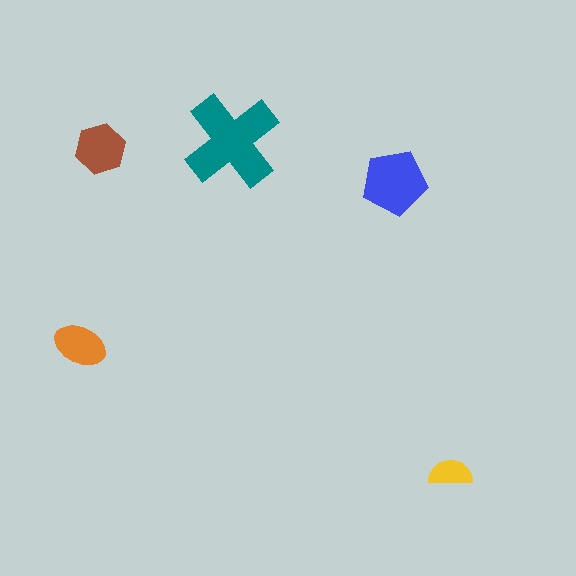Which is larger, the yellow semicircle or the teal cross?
The teal cross.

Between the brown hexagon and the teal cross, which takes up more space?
The teal cross.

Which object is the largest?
The teal cross.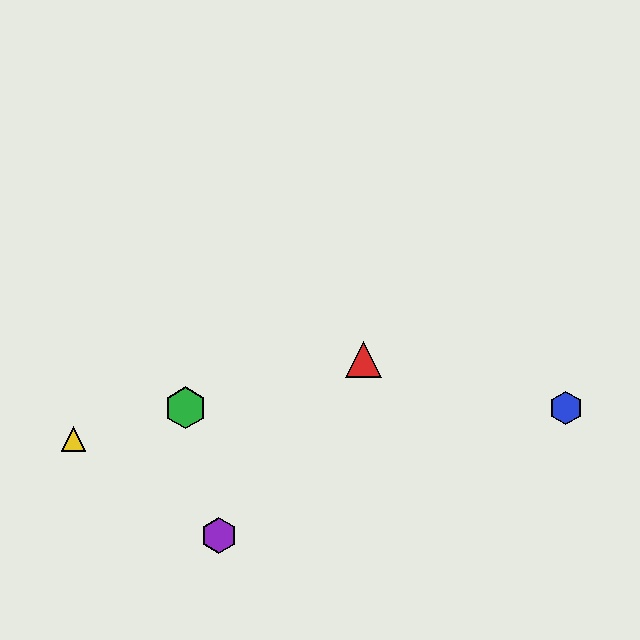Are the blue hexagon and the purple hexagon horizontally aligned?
No, the blue hexagon is at y≈408 and the purple hexagon is at y≈535.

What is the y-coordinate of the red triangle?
The red triangle is at y≈359.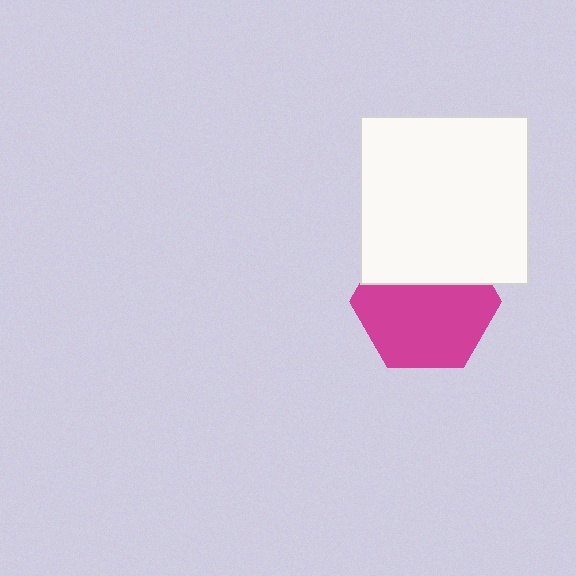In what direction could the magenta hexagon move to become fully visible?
The magenta hexagon could move down. That would shift it out from behind the white square entirely.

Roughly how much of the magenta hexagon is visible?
Most of it is visible (roughly 65%).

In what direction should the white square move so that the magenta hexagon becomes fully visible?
The white square should move up. That is the shortest direction to clear the overlap and leave the magenta hexagon fully visible.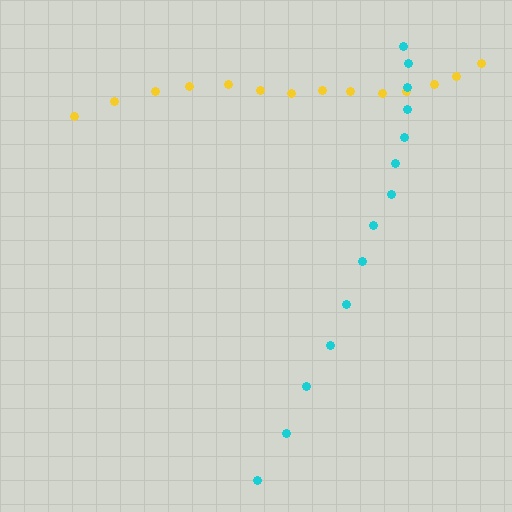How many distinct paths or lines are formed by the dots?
There are 2 distinct paths.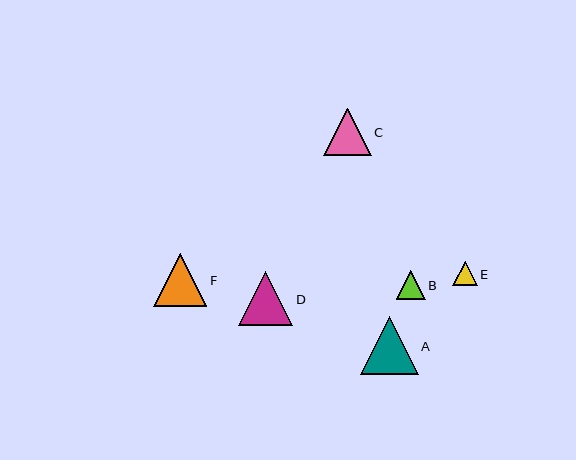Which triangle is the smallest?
Triangle E is the smallest with a size of approximately 24 pixels.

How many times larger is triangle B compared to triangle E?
Triangle B is approximately 1.2 times the size of triangle E.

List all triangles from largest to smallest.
From largest to smallest: A, D, F, C, B, E.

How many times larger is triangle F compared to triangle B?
Triangle F is approximately 1.8 times the size of triangle B.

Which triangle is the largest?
Triangle A is the largest with a size of approximately 58 pixels.